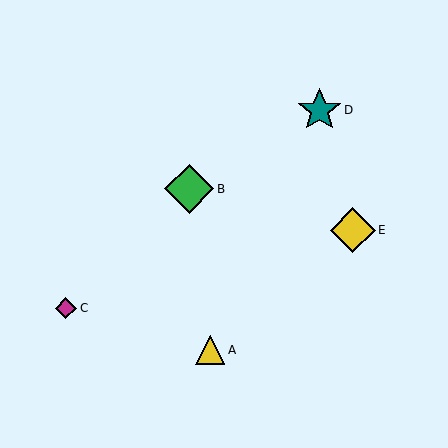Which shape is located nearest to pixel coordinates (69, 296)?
The magenta diamond (labeled C) at (66, 308) is nearest to that location.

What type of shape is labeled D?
Shape D is a teal star.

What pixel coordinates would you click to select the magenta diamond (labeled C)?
Click at (66, 308) to select the magenta diamond C.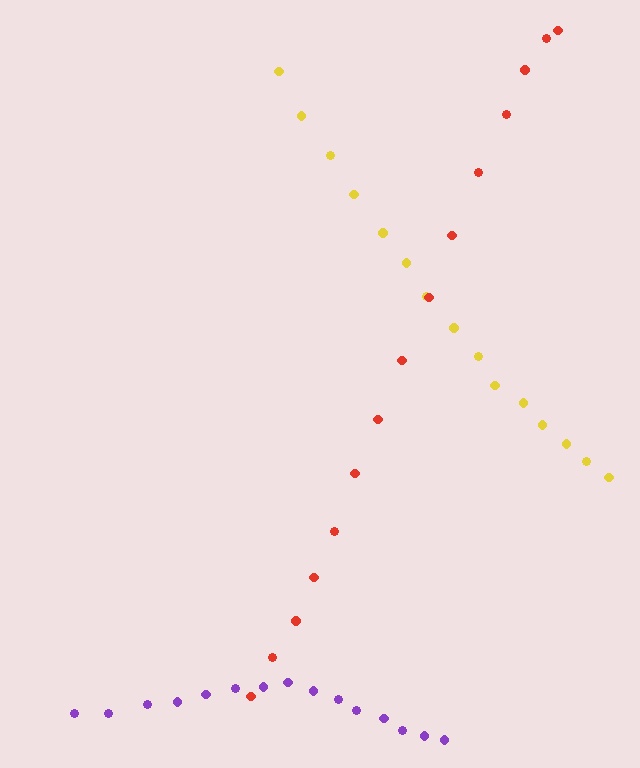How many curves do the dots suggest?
There are 3 distinct paths.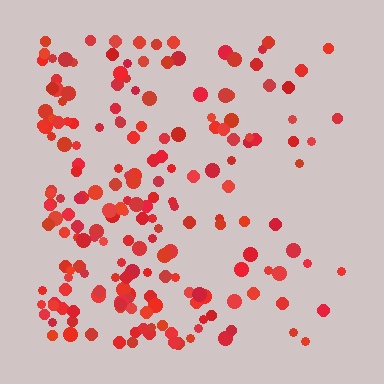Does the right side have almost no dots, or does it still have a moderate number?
Still a moderate number, just noticeably fewer than the left.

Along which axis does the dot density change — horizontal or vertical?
Horizontal.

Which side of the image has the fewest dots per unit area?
The right.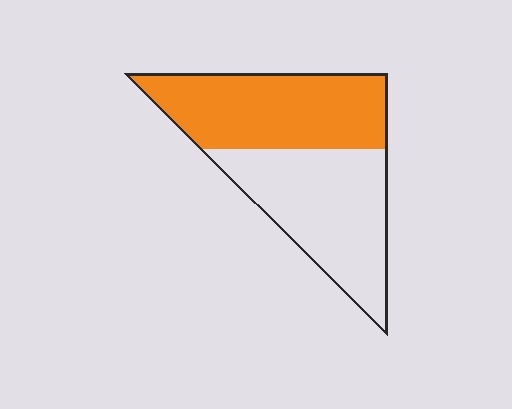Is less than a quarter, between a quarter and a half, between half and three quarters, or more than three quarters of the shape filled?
Between a quarter and a half.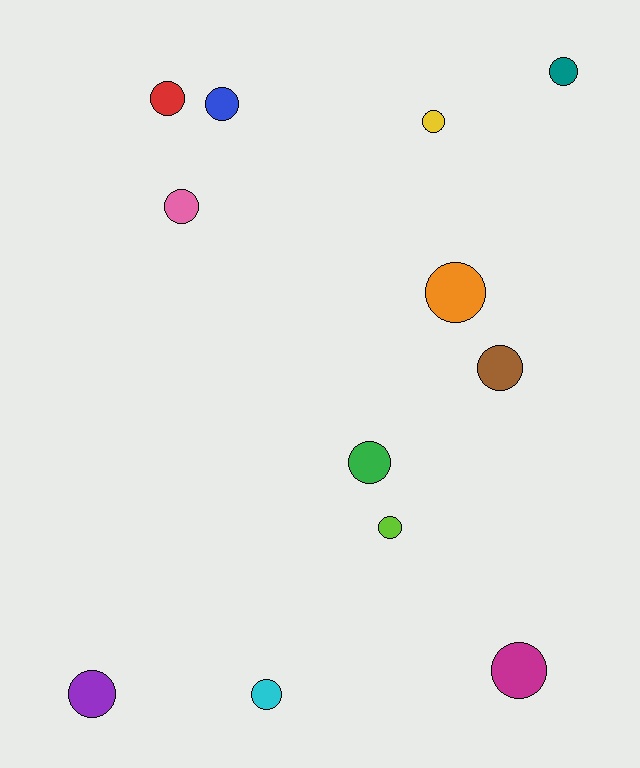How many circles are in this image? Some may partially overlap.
There are 12 circles.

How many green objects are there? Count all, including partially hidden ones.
There is 1 green object.